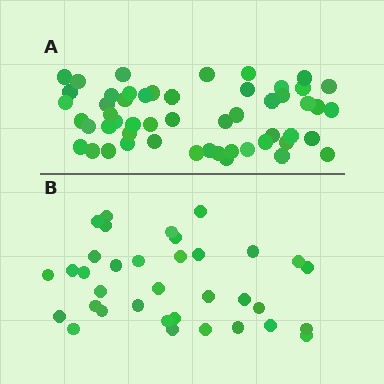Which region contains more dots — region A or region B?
Region A (the top region) has more dots.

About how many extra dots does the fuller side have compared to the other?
Region A has approximately 20 more dots than region B.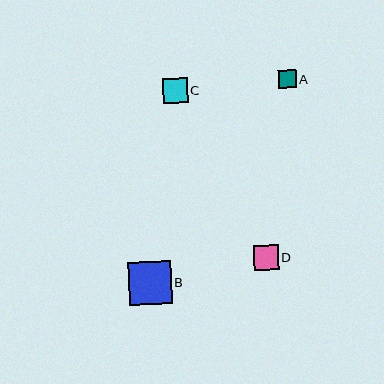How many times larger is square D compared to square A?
Square D is approximately 1.4 times the size of square A.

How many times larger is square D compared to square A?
Square D is approximately 1.4 times the size of square A.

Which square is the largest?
Square B is the largest with a size of approximately 43 pixels.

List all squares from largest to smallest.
From largest to smallest: B, D, C, A.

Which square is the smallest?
Square A is the smallest with a size of approximately 18 pixels.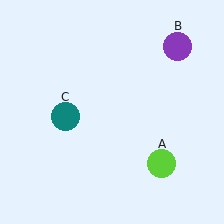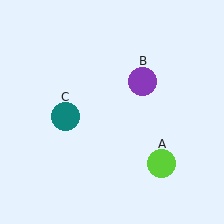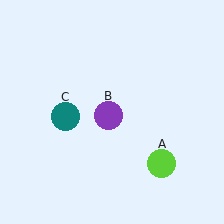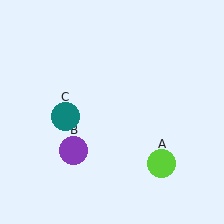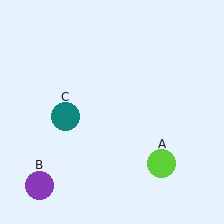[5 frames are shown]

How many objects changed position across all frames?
1 object changed position: purple circle (object B).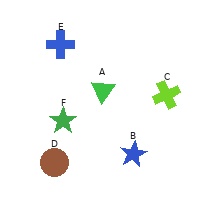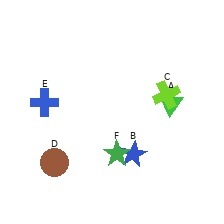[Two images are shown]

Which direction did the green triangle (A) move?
The green triangle (A) moved right.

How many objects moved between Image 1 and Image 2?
3 objects moved between the two images.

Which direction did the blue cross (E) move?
The blue cross (E) moved down.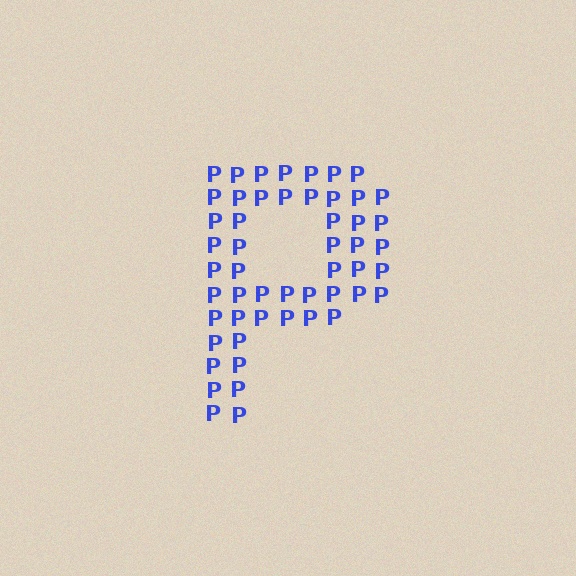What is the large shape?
The large shape is the letter P.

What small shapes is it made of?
It is made of small letter P's.